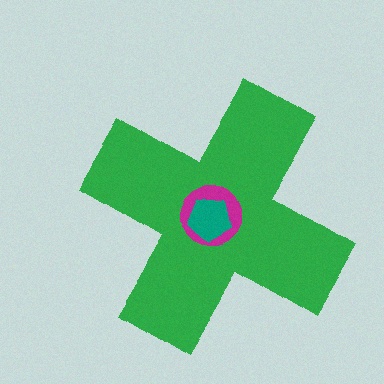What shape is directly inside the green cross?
The magenta circle.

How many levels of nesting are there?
3.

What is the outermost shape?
The green cross.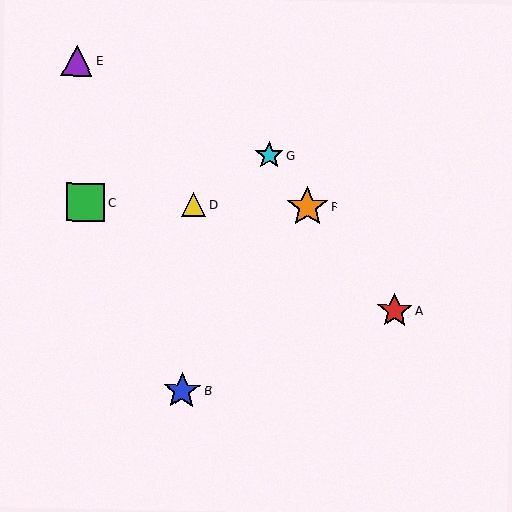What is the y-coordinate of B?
Object B is at y≈391.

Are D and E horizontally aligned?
No, D is at y≈205 and E is at y≈60.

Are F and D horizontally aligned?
Yes, both are at y≈207.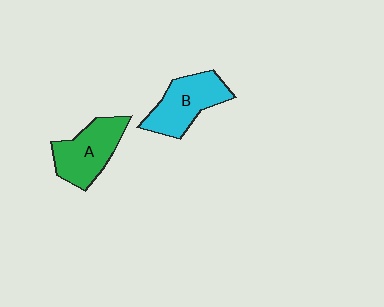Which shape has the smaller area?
Shape B (cyan).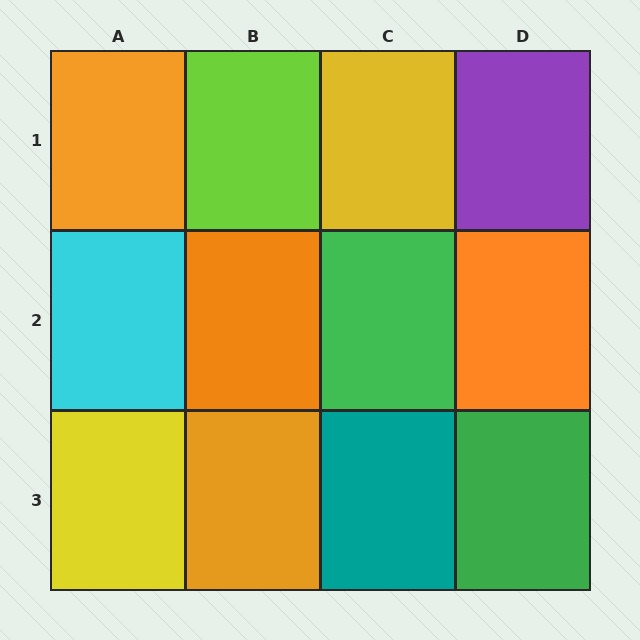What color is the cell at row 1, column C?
Yellow.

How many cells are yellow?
2 cells are yellow.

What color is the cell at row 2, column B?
Orange.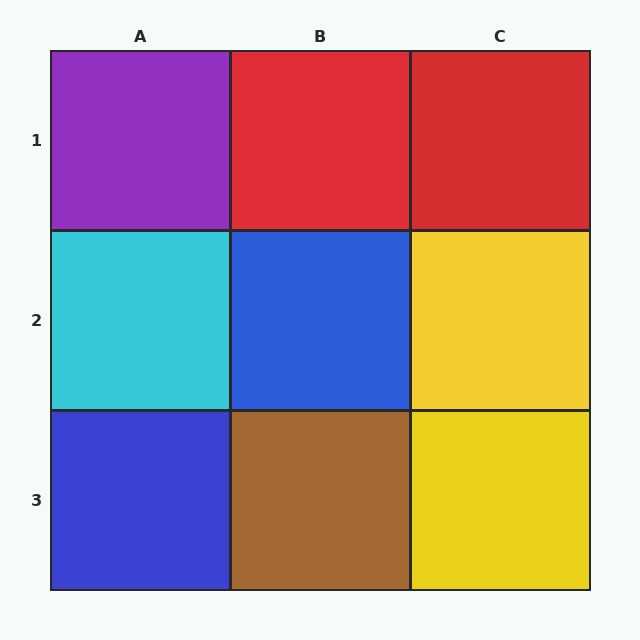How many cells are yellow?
2 cells are yellow.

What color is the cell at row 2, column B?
Blue.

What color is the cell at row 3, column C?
Yellow.